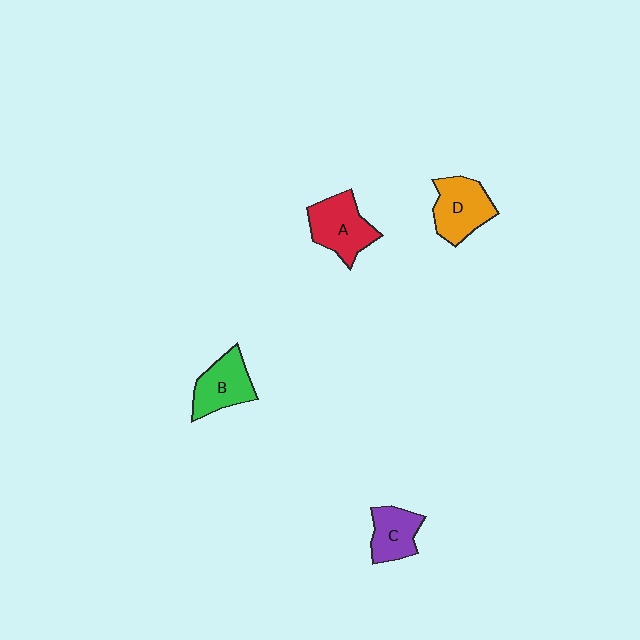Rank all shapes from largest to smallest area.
From largest to smallest: A (red), D (orange), B (green), C (purple).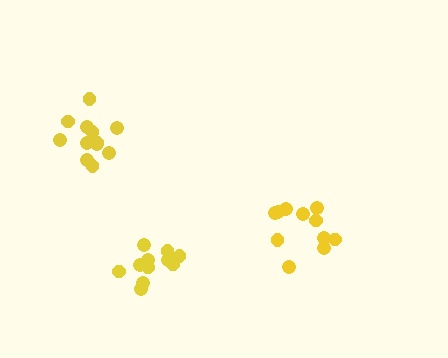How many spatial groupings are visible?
There are 3 spatial groupings.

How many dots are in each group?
Group 1: 12 dots, Group 2: 12 dots, Group 3: 11 dots (35 total).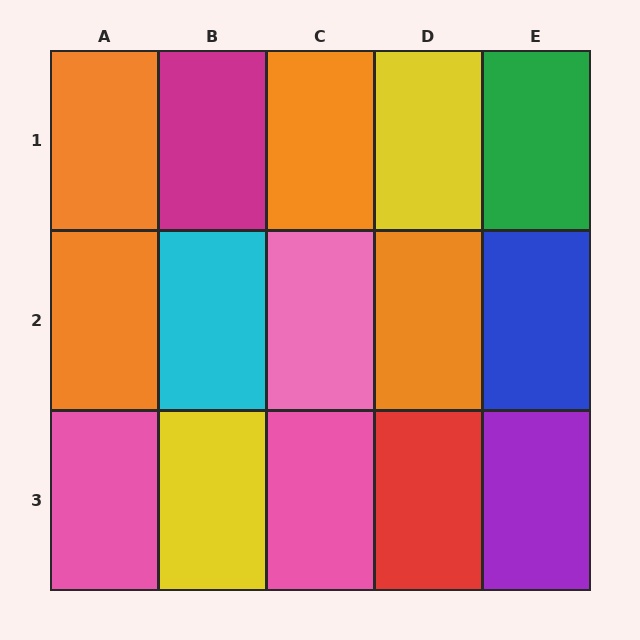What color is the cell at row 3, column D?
Red.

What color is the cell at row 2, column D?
Orange.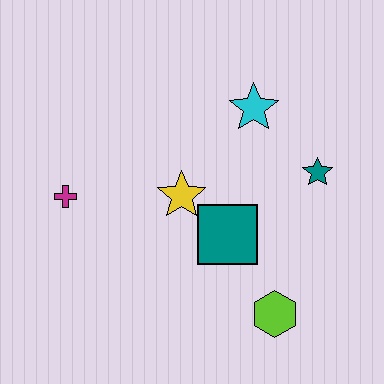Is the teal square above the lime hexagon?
Yes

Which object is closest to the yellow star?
The teal square is closest to the yellow star.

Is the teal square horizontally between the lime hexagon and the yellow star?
Yes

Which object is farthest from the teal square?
The magenta cross is farthest from the teal square.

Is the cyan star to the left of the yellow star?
No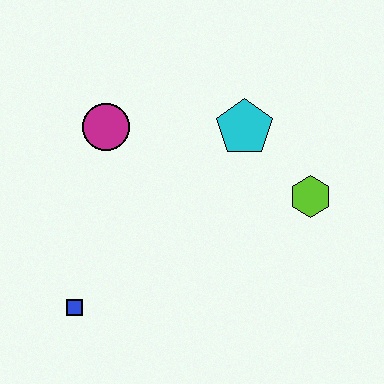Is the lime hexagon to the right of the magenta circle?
Yes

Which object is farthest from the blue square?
The lime hexagon is farthest from the blue square.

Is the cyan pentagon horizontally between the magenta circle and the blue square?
No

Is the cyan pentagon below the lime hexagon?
No